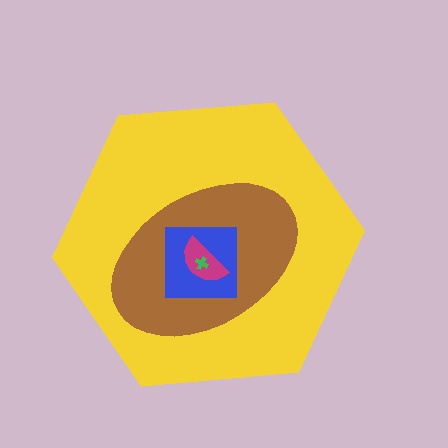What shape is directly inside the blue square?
The magenta semicircle.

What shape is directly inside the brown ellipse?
The blue square.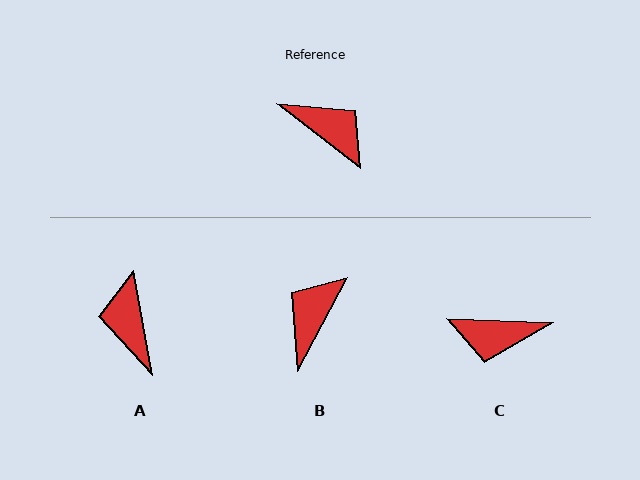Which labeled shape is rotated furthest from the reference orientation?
C, about 145 degrees away.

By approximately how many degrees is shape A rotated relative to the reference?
Approximately 138 degrees counter-clockwise.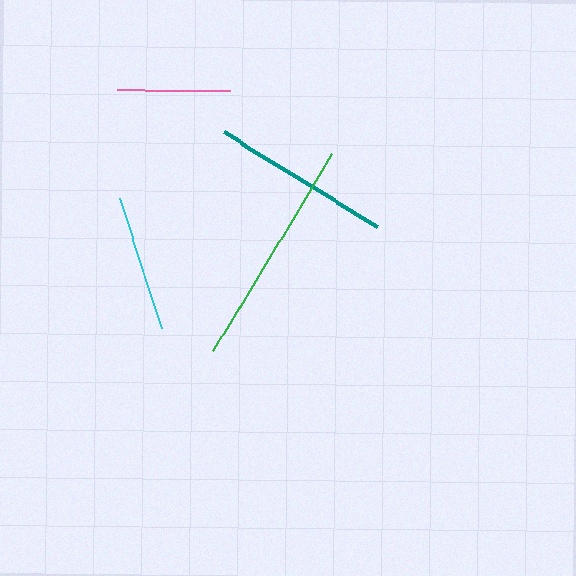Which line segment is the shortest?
The pink line is the shortest at approximately 113 pixels.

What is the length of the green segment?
The green segment is approximately 230 pixels long.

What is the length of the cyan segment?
The cyan segment is approximately 136 pixels long.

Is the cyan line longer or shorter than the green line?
The green line is longer than the cyan line.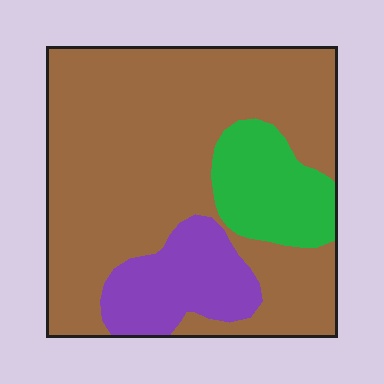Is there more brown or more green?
Brown.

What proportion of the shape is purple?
Purple takes up about one sixth (1/6) of the shape.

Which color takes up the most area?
Brown, at roughly 70%.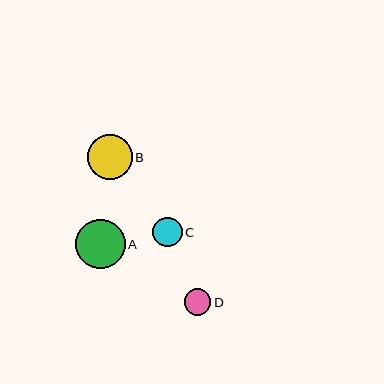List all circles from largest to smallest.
From largest to smallest: A, B, C, D.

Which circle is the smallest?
Circle D is the smallest with a size of approximately 27 pixels.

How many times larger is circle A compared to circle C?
Circle A is approximately 1.7 times the size of circle C.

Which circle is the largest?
Circle A is the largest with a size of approximately 50 pixels.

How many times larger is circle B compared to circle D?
Circle B is approximately 1.7 times the size of circle D.